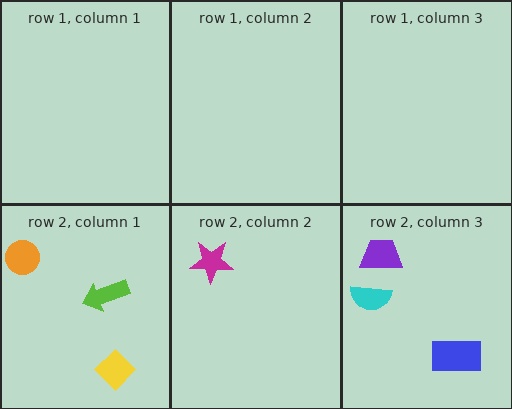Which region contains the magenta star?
The row 2, column 2 region.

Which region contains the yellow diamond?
The row 2, column 1 region.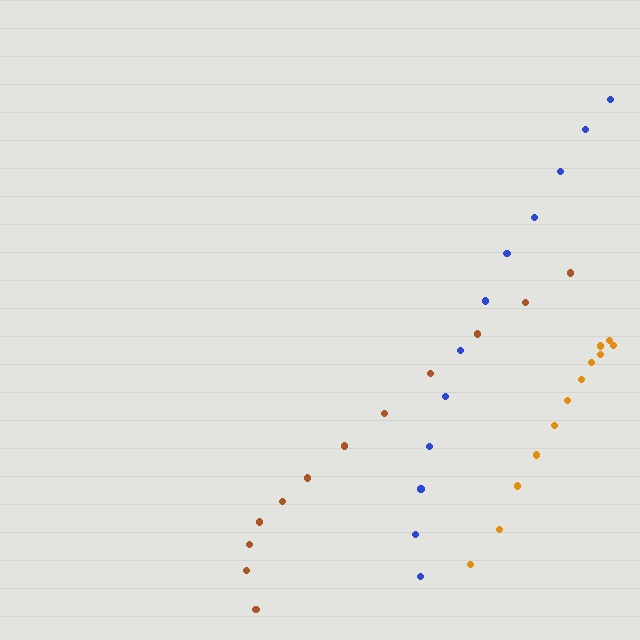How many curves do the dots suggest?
There are 3 distinct paths.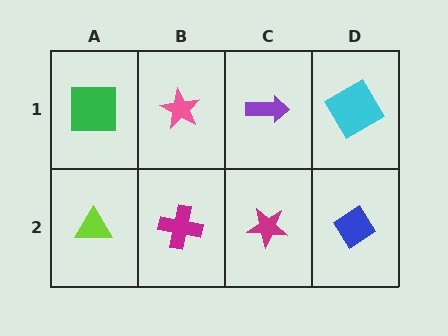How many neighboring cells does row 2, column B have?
3.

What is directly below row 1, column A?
A lime triangle.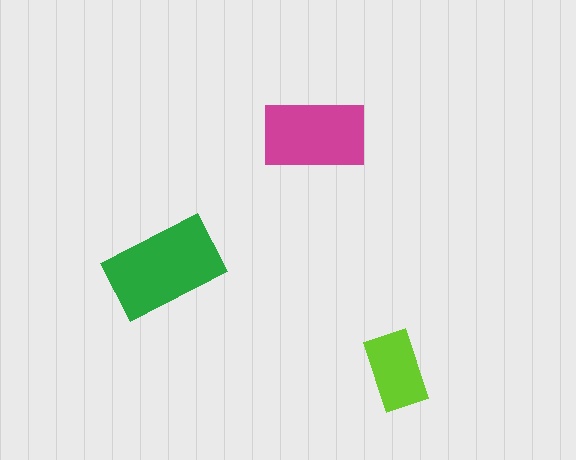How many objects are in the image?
There are 3 objects in the image.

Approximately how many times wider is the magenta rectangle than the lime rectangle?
About 1.5 times wider.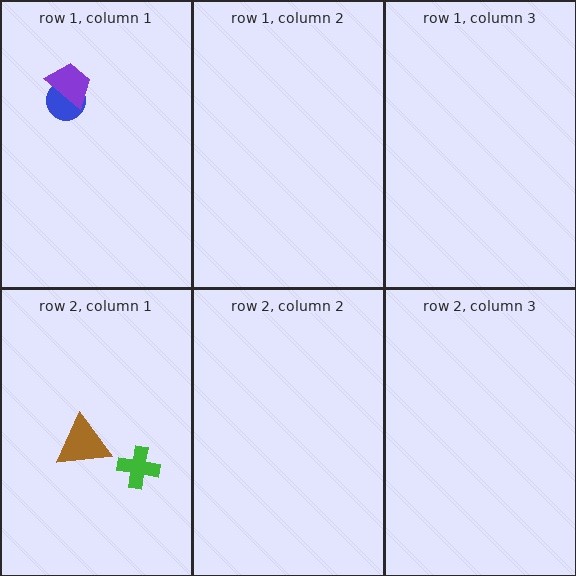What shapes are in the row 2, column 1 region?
The brown triangle, the green cross.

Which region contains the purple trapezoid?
The row 1, column 1 region.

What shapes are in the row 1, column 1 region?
The blue circle, the purple trapezoid.